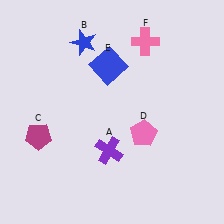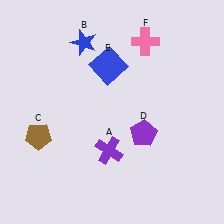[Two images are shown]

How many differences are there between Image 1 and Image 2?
There are 2 differences between the two images.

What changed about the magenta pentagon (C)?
In Image 1, C is magenta. In Image 2, it changed to brown.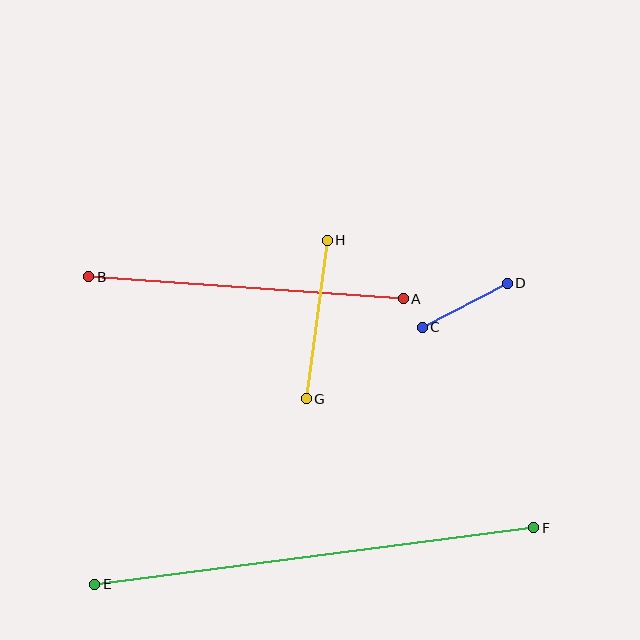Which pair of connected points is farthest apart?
Points E and F are farthest apart.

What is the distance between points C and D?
The distance is approximately 96 pixels.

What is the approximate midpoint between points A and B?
The midpoint is at approximately (246, 288) pixels.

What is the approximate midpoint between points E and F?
The midpoint is at approximately (314, 556) pixels.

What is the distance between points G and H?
The distance is approximately 160 pixels.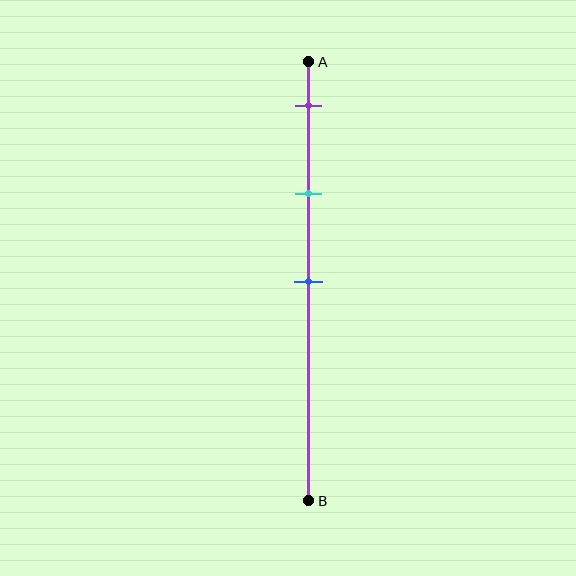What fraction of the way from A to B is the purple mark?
The purple mark is approximately 10% (0.1) of the way from A to B.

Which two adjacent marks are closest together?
The purple and cyan marks are the closest adjacent pair.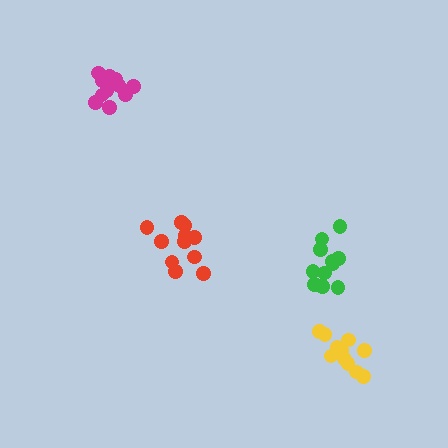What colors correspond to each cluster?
The clusters are colored: yellow, red, magenta, green.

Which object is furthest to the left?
The magenta cluster is leftmost.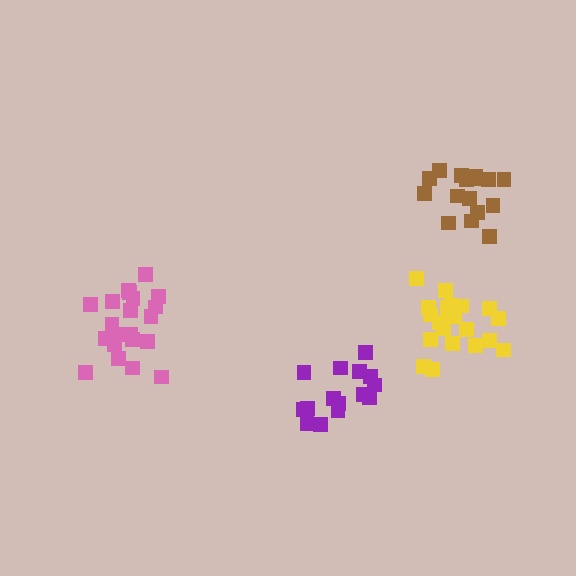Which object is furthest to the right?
The brown cluster is rightmost.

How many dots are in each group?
Group 1: 21 dots, Group 2: 16 dots, Group 3: 21 dots, Group 4: 15 dots (73 total).